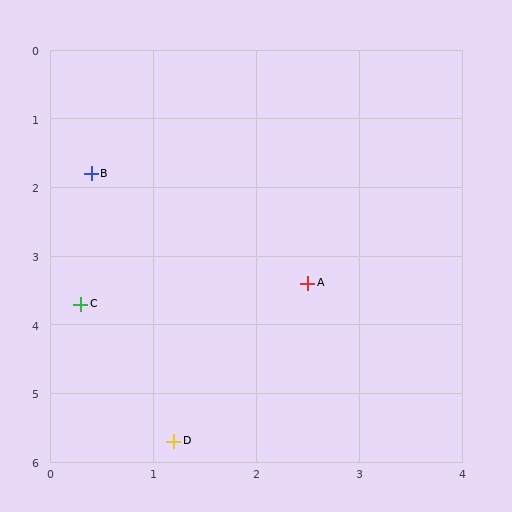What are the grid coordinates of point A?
Point A is at approximately (2.5, 3.4).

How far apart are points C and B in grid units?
Points C and B are about 1.9 grid units apart.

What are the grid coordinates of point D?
Point D is at approximately (1.2, 5.7).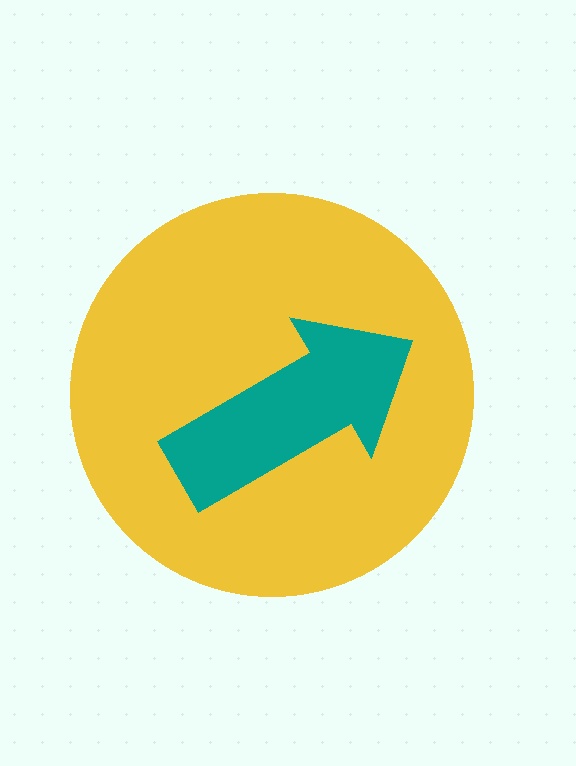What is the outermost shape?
The yellow circle.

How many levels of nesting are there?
2.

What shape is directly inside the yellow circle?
The teal arrow.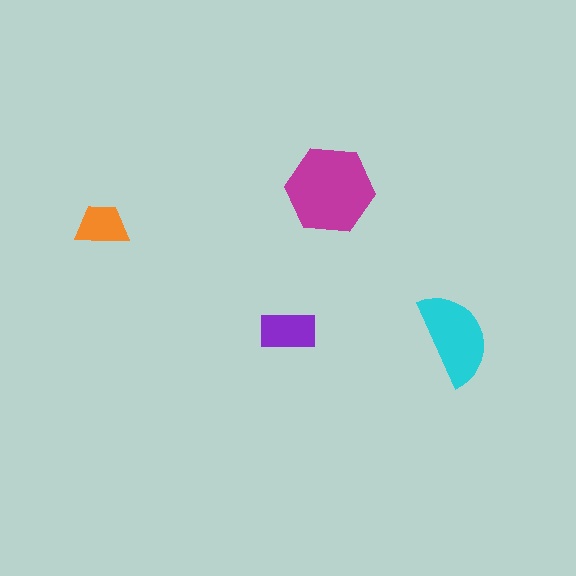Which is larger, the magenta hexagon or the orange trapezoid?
The magenta hexagon.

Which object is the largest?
The magenta hexagon.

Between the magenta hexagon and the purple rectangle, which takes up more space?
The magenta hexagon.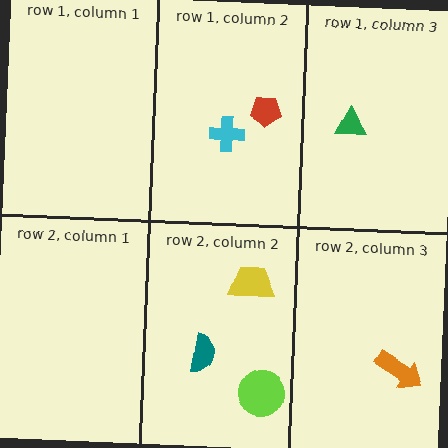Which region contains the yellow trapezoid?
The row 2, column 2 region.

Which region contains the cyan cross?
The row 1, column 2 region.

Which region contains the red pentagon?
The row 1, column 2 region.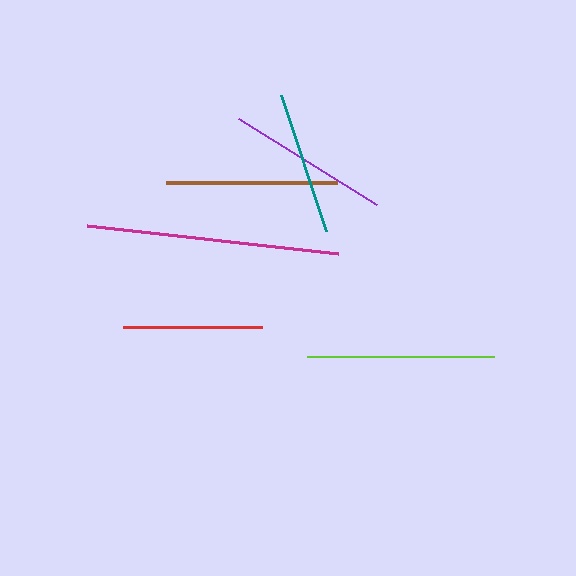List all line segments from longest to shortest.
From longest to shortest: magenta, lime, brown, purple, teal, red.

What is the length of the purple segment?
The purple segment is approximately 163 pixels long.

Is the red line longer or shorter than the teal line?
The teal line is longer than the red line.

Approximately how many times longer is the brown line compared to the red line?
The brown line is approximately 1.2 times the length of the red line.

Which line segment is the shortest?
The red line is the shortest at approximately 139 pixels.